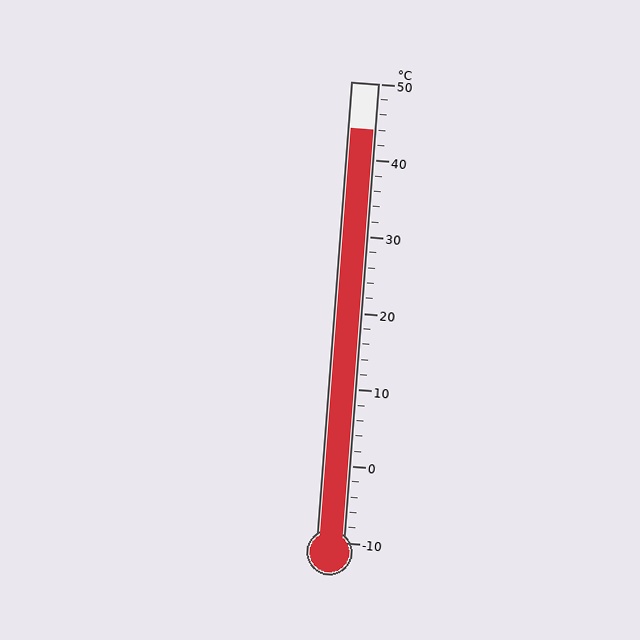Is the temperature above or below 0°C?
The temperature is above 0°C.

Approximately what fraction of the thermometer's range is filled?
The thermometer is filled to approximately 90% of its range.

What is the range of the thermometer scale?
The thermometer scale ranges from -10°C to 50°C.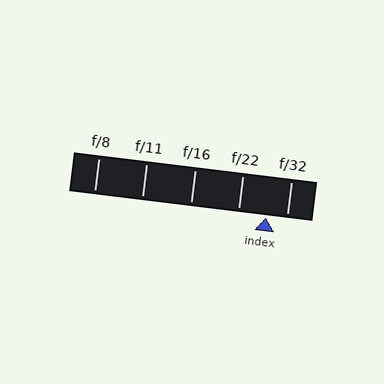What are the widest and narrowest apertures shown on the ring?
The widest aperture shown is f/8 and the narrowest is f/32.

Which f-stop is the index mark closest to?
The index mark is closest to f/32.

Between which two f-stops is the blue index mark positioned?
The index mark is between f/22 and f/32.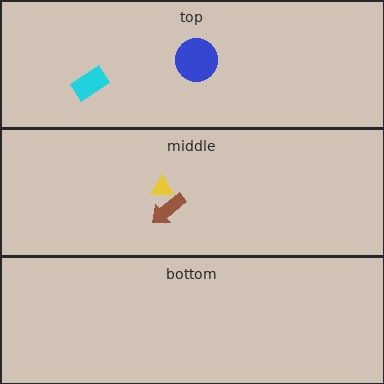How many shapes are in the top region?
2.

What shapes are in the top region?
The cyan rectangle, the blue circle.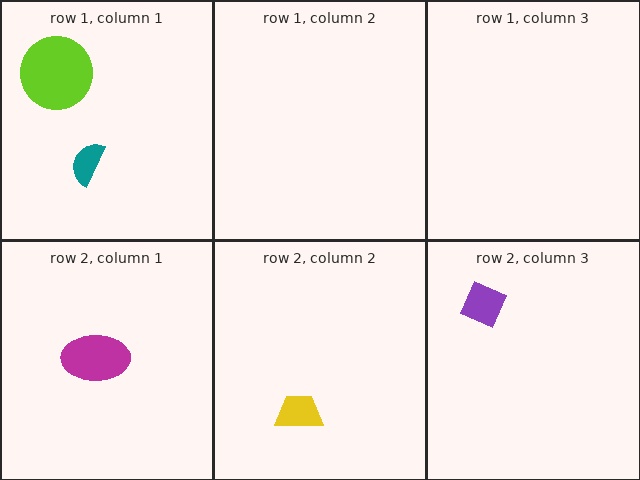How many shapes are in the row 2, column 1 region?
1.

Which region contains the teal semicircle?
The row 1, column 1 region.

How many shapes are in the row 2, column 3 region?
1.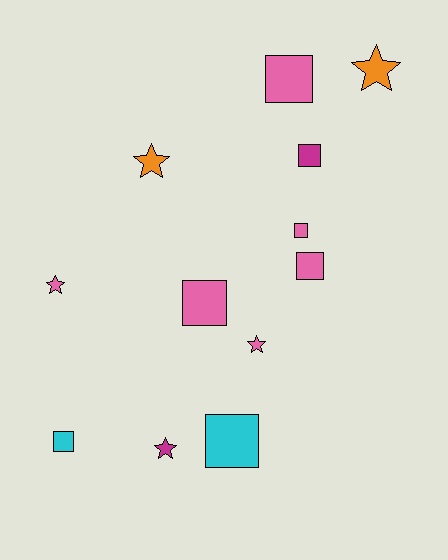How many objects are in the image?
There are 12 objects.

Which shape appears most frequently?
Square, with 7 objects.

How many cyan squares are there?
There are 2 cyan squares.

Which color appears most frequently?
Pink, with 6 objects.